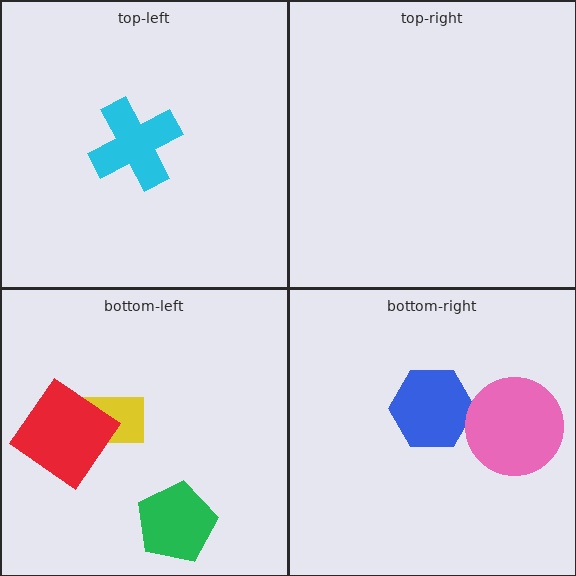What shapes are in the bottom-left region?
The green pentagon, the yellow rectangle, the red diamond.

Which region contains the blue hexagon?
The bottom-right region.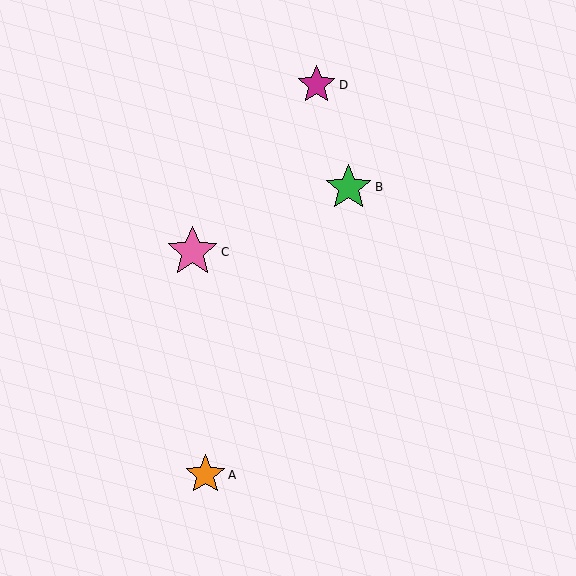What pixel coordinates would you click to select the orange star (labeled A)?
Click at (205, 475) to select the orange star A.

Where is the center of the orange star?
The center of the orange star is at (205, 475).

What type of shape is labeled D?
Shape D is a magenta star.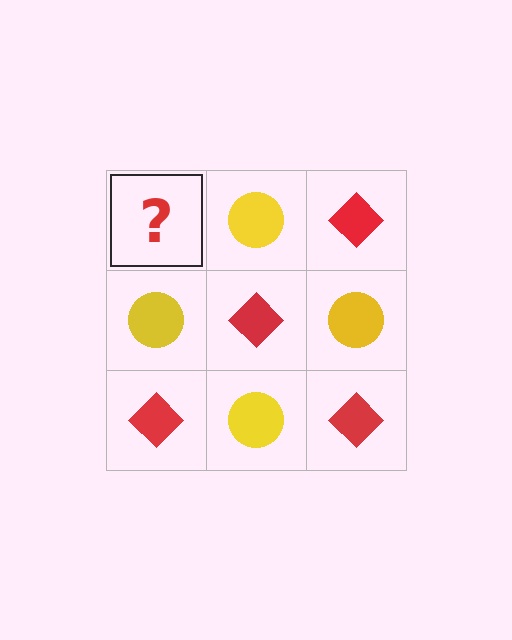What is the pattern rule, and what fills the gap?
The rule is that it alternates red diamond and yellow circle in a checkerboard pattern. The gap should be filled with a red diamond.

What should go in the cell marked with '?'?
The missing cell should contain a red diamond.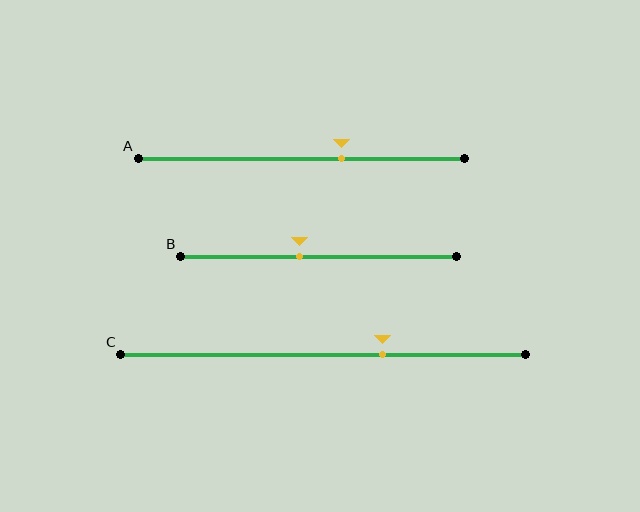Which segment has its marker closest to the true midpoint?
Segment B has its marker closest to the true midpoint.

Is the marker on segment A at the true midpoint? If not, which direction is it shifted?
No, the marker on segment A is shifted to the right by about 12% of the segment length.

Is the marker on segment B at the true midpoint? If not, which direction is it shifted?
No, the marker on segment B is shifted to the left by about 7% of the segment length.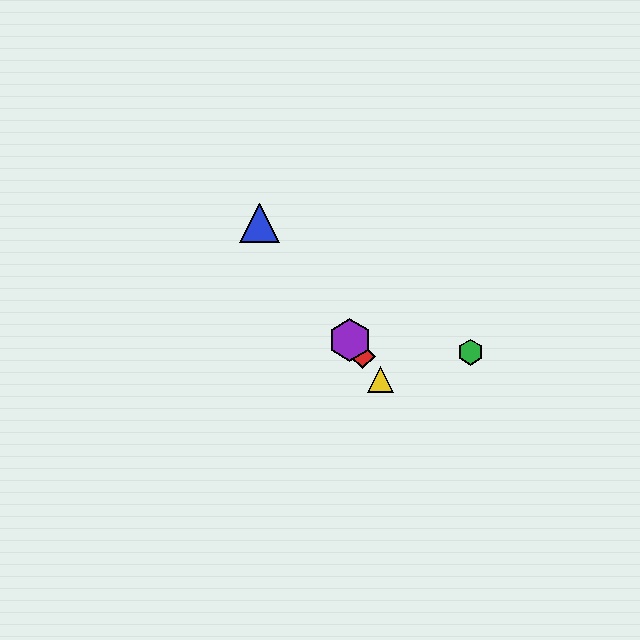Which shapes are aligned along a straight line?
The red diamond, the blue triangle, the yellow triangle, the purple hexagon are aligned along a straight line.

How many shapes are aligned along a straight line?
4 shapes (the red diamond, the blue triangle, the yellow triangle, the purple hexagon) are aligned along a straight line.